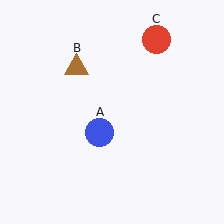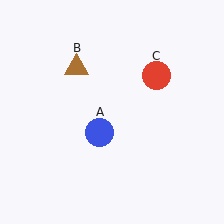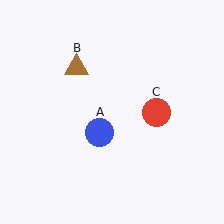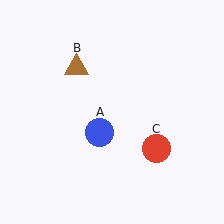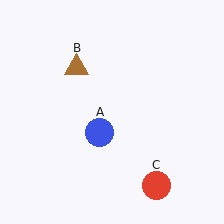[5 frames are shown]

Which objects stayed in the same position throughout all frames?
Blue circle (object A) and brown triangle (object B) remained stationary.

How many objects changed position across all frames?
1 object changed position: red circle (object C).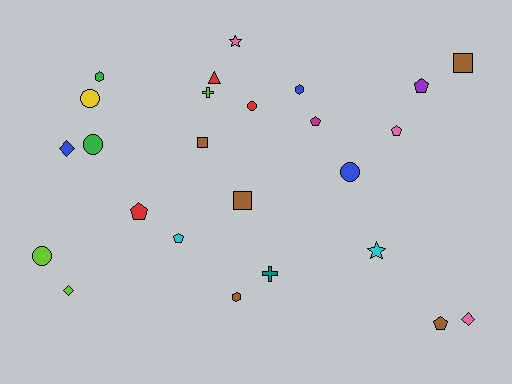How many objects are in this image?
There are 25 objects.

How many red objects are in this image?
There are 3 red objects.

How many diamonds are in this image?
There are 3 diamonds.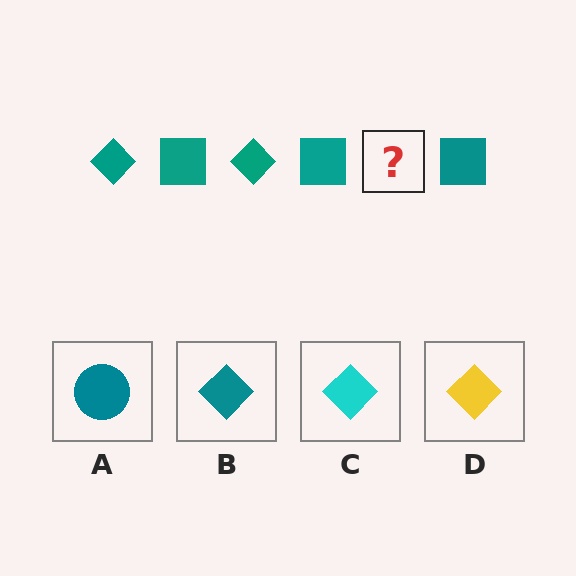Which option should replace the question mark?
Option B.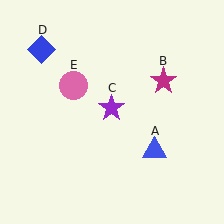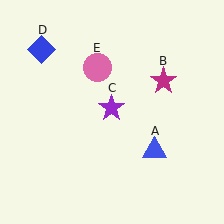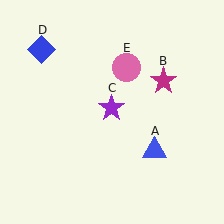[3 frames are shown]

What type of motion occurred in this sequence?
The pink circle (object E) rotated clockwise around the center of the scene.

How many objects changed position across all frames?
1 object changed position: pink circle (object E).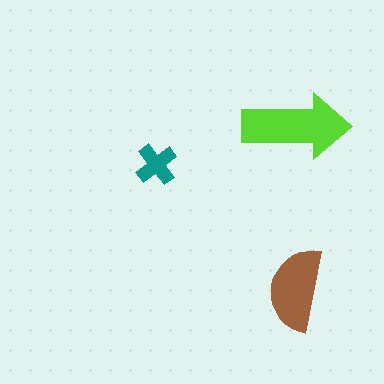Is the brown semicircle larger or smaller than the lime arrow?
Smaller.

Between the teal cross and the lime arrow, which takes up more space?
The lime arrow.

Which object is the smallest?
The teal cross.